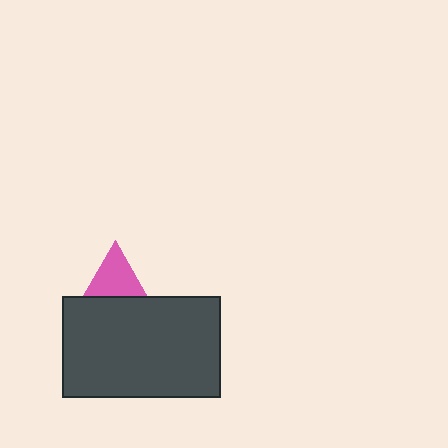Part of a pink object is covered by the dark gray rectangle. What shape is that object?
It is a triangle.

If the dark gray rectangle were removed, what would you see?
You would see the complete pink triangle.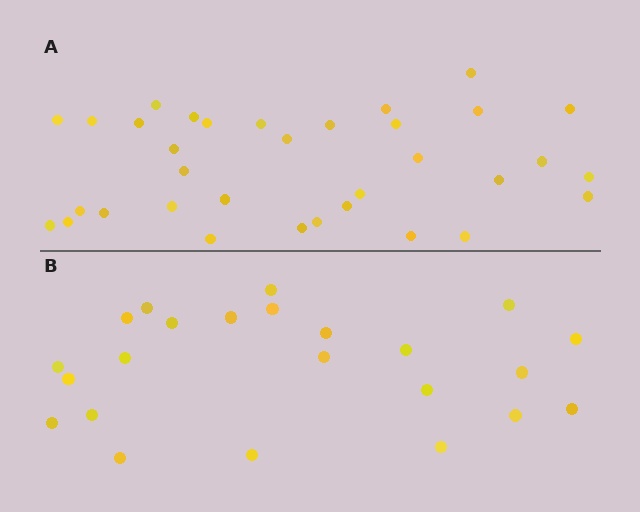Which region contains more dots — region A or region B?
Region A (the top region) has more dots.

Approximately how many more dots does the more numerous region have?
Region A has roughly 12 or so more dots than region B.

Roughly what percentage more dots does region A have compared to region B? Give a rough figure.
About 50% more.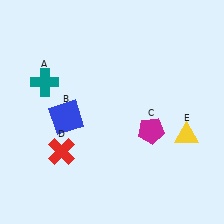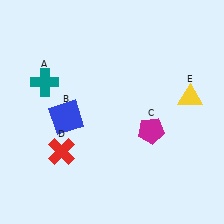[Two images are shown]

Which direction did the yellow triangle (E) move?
The yellow triangle (E) moved up.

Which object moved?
The yellow triangle (E) moved up.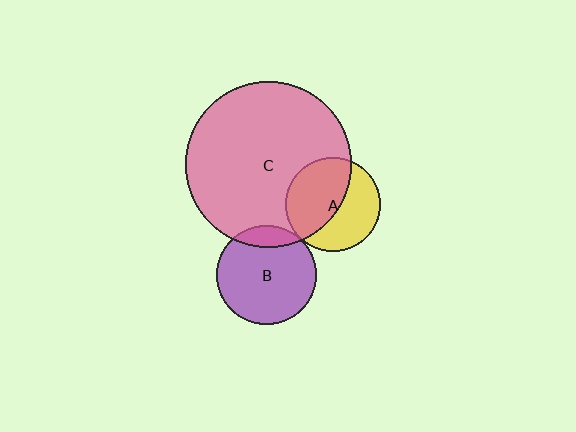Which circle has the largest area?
Circle C (pink).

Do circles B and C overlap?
Yes.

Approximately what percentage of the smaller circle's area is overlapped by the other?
Approximately 15%.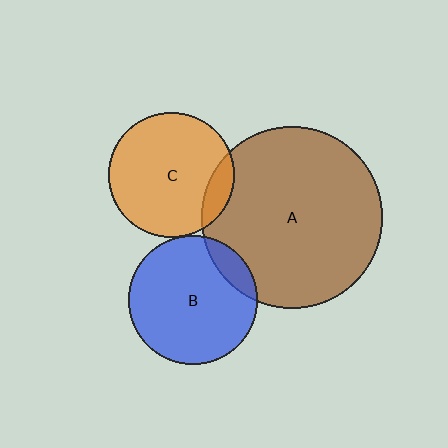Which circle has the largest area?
Circle A (brown).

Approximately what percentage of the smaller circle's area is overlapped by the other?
Approximately 10%.